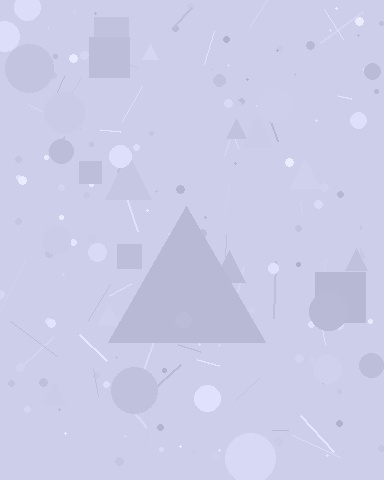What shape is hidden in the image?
A triangle is hidden in the image.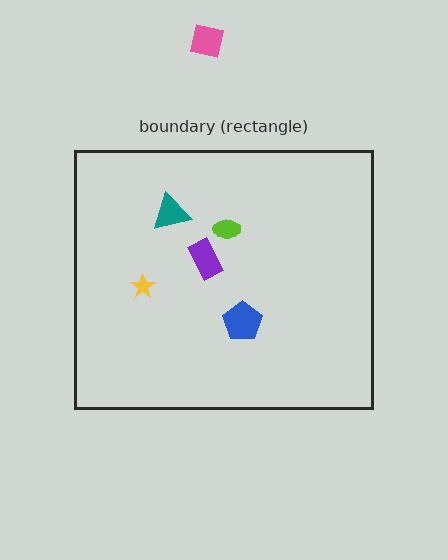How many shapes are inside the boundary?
5 inside, 1 outside.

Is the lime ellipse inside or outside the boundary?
Inside.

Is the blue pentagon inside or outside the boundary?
Inside.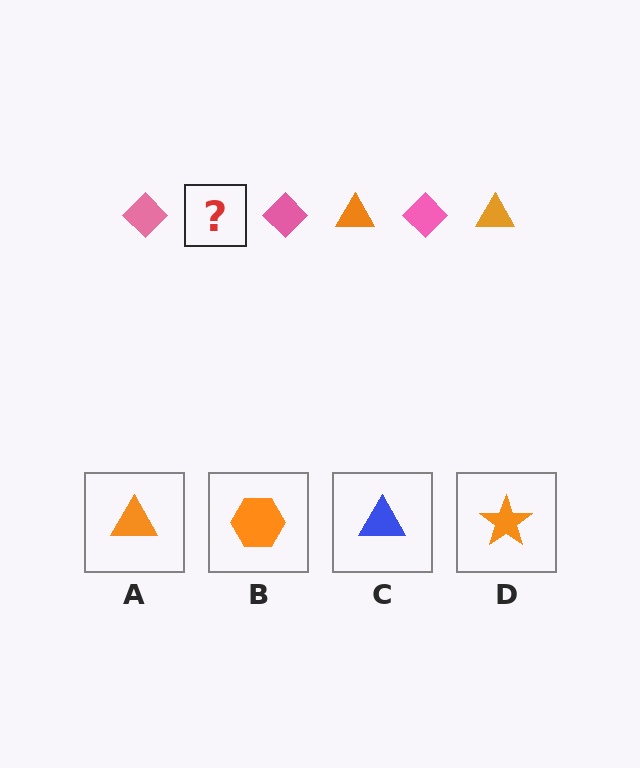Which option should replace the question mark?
Option A.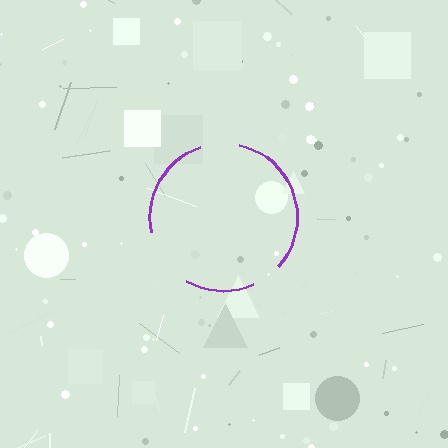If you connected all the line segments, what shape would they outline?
They would outline a circle.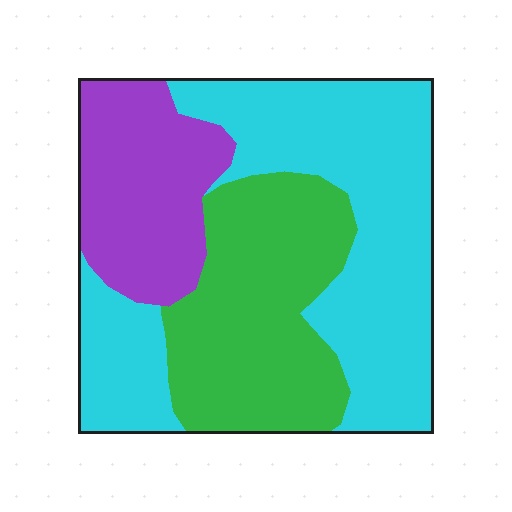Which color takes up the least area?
Purple, at roughly 20%.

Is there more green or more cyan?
Cyan.